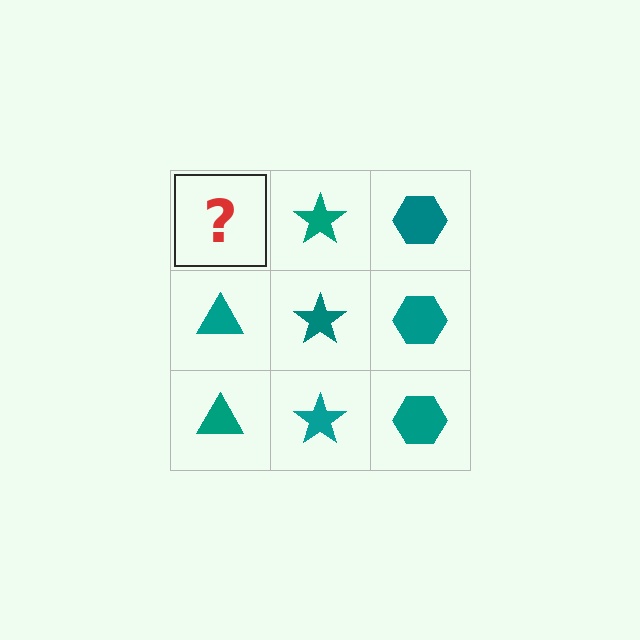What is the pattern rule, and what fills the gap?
The rule is that each column has a consistent shape. The gap should be filled with a teal triangle.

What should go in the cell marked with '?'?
The missing cell should contain a teal triangle.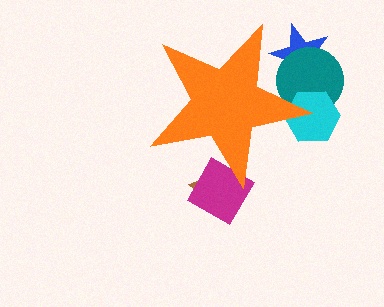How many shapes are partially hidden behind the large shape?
5 shapes are partially hidden.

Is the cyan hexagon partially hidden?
Yes, the cyan hexagon is partially hidden behind the orange star.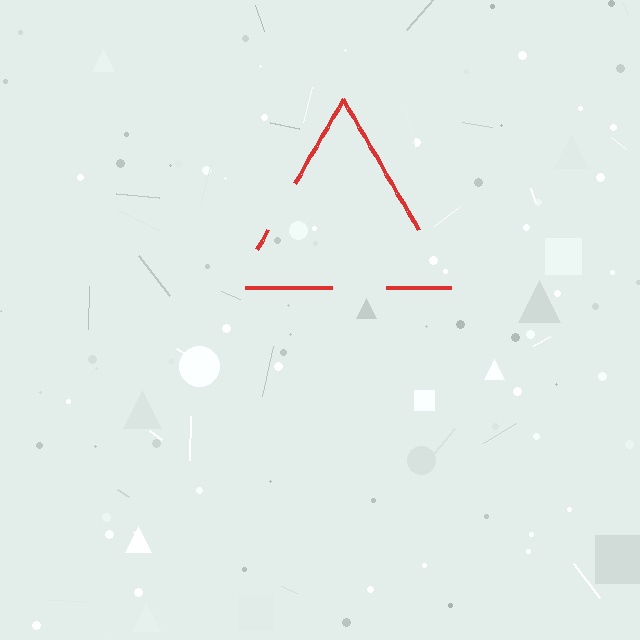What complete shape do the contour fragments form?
The contour fragments form a triangle.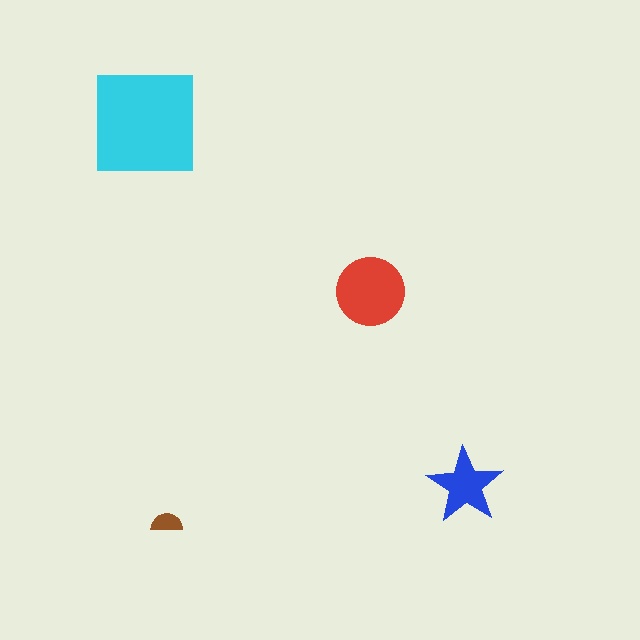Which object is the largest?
The cyan square.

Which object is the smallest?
The brown semicircle.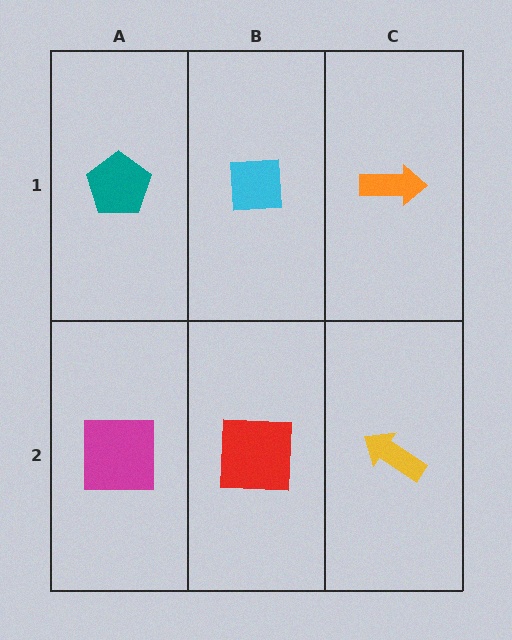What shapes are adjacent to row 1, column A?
A magenta square (row 2, column A), a cyan square (row 1, column B).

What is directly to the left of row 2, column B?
A magenta square.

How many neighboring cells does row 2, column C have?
2.